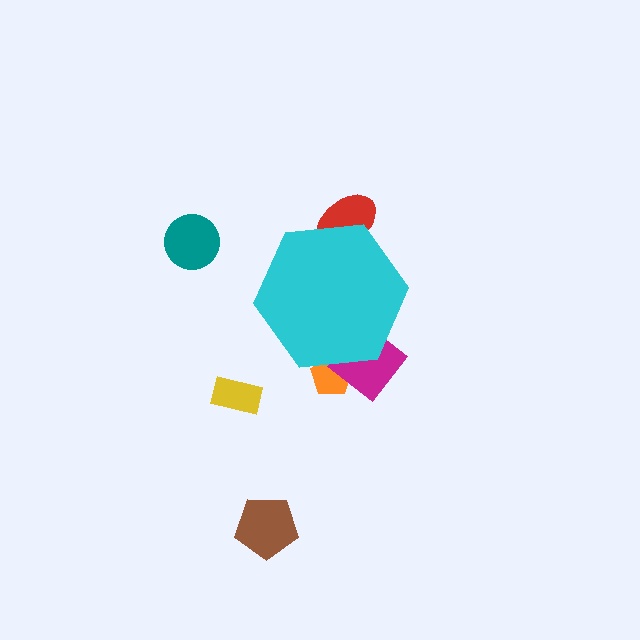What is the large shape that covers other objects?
A cyan hexagon.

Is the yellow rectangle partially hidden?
No, the yellow rectangle is fully visible.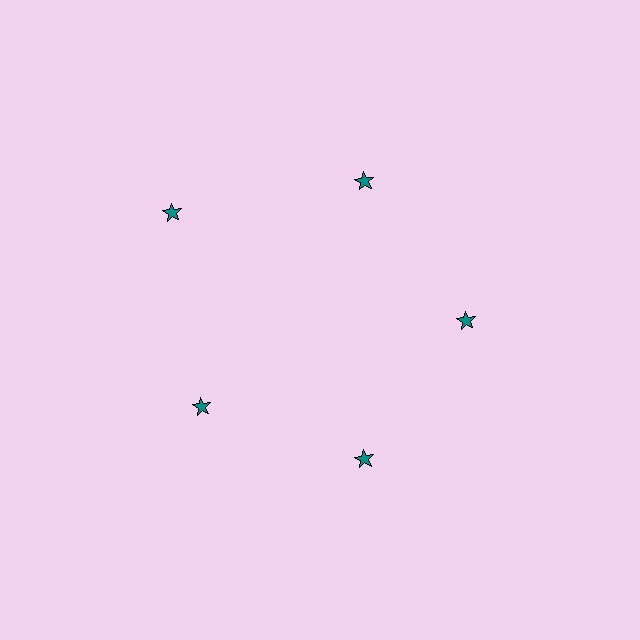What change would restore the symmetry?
The symmetry would be restored by moving it inward, back onto the ring so that all 5 stars sit at equal angles and equal distance from the center.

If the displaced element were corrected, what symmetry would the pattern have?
It would have 5-fold rotational symmetry — the pattern would map onto itself every 72 degrees.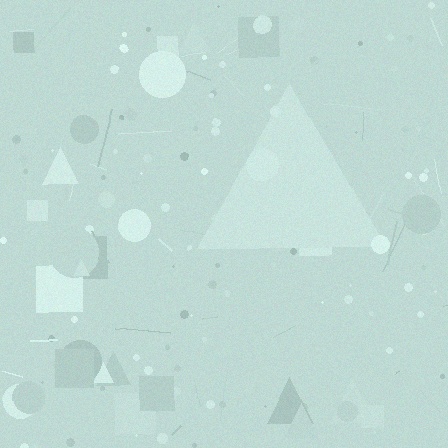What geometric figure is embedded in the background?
A triangle is embedded in the background.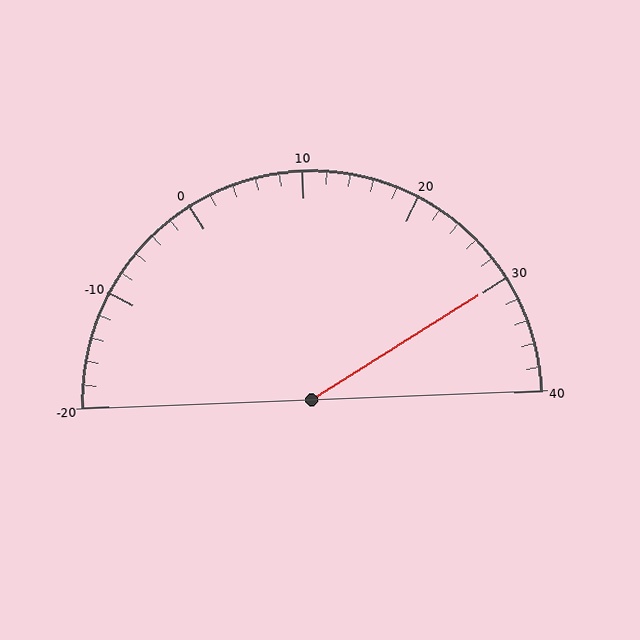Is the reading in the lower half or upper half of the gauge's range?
The reading is in the upper half of the range (-20 to 40).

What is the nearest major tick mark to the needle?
The nearest major tick mark is 30.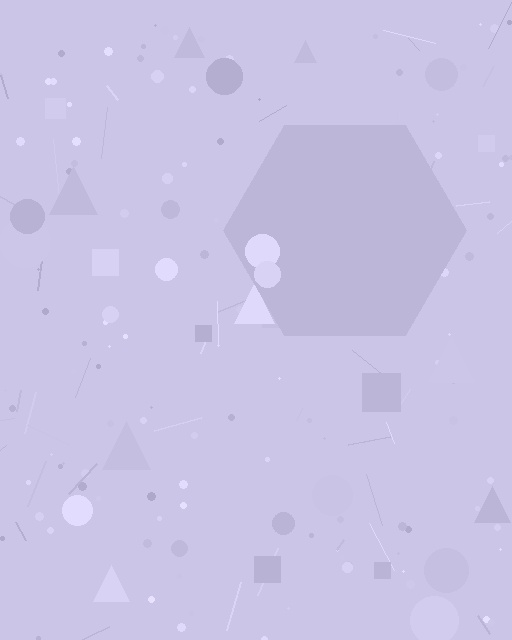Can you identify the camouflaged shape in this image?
The camouflaged shape is a hexagon.